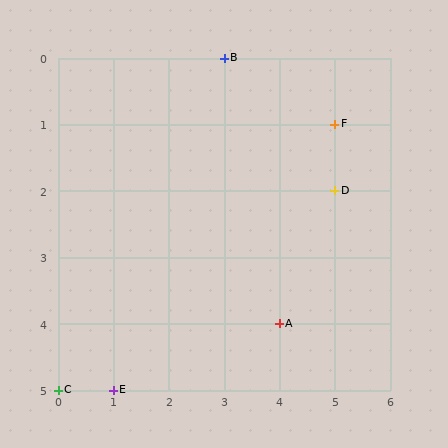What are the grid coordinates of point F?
Point F is at grid coordinates (5, 1).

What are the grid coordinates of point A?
Point A is at grid coordinates (4, 4).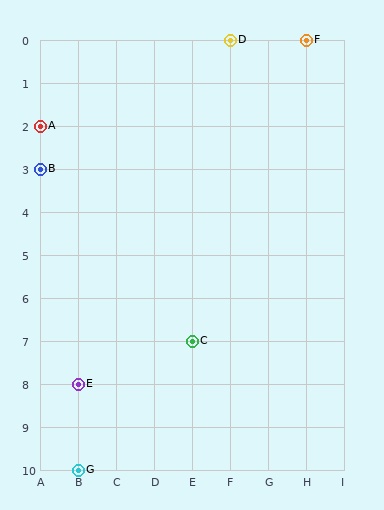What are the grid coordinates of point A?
Point A is at grid coordinates (A, 2).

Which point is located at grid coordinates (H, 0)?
Point F is at (H, 0).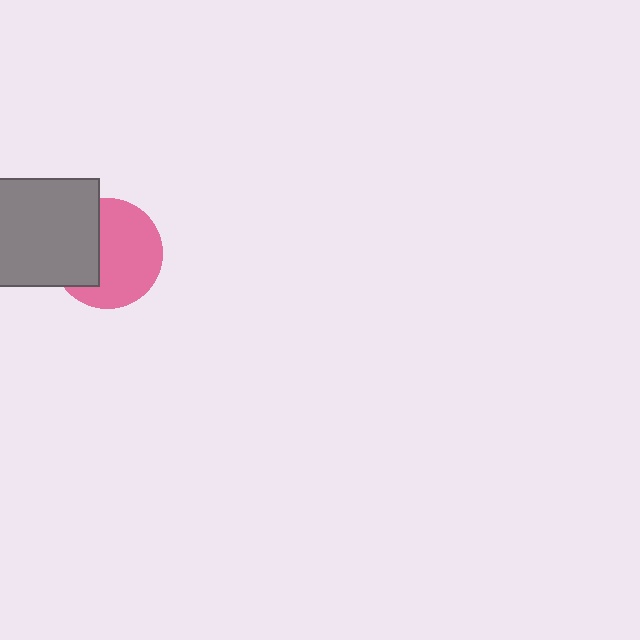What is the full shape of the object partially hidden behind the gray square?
The partially hidden object is a pink circle.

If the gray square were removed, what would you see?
You would see the complete pink circle.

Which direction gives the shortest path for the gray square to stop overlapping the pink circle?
Moving left gives the shortest separation.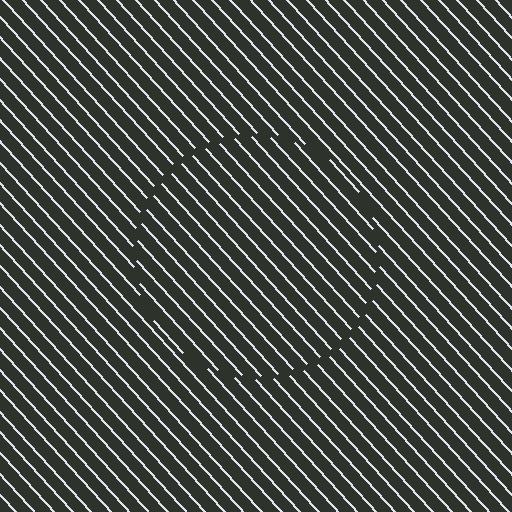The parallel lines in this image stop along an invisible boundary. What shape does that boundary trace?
An illusory circle. The interior of the shape contains the same grating, shifted by half a period — the contour is defined by the phase discontinuity where line-ends from the inner and outer gratings abut.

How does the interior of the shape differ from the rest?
The interior of the shape contains the same grating, shifted by half a period — the contour is defined by the phase discontinuity where line-ends from the inner and outer gratings abut.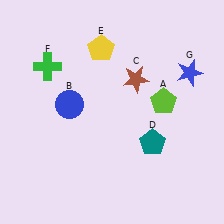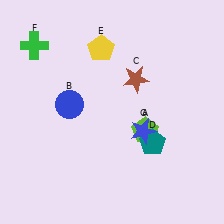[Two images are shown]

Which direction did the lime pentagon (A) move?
The lime pentagon (A) moved down.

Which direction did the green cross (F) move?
The green cross (F) moved up.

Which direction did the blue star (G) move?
The blue star (G) moved down.